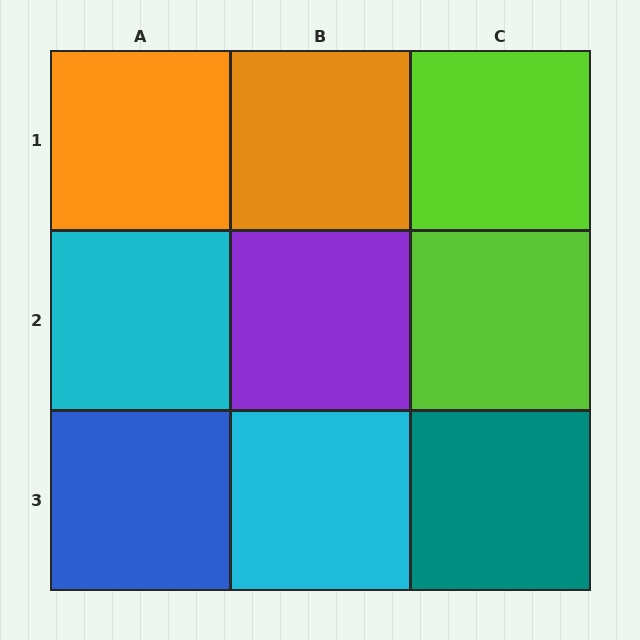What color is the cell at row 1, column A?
Orange.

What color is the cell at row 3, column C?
Teal.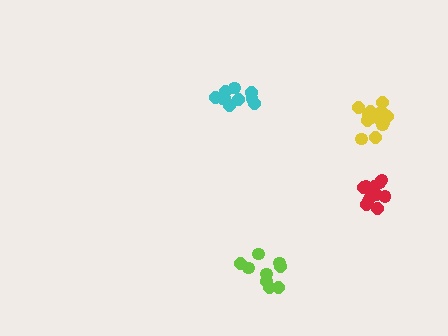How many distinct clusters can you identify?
There are 4 distinct clusters.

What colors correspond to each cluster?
The clusters are colored: yellow, lime, cyan, red.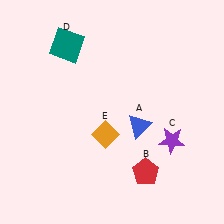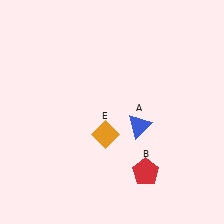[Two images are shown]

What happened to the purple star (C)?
The purple star (C) was removed in Image 2. It was in the bottom-right area of Image 1.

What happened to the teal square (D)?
The teal square (D) was removed in Image 2. It was in the top-left area of Image 1.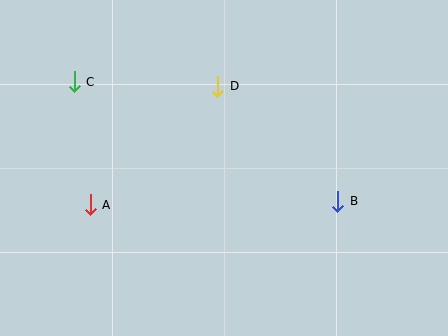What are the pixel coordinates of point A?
Point A is at (90, 205).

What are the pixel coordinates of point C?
Point C is at (74, 82).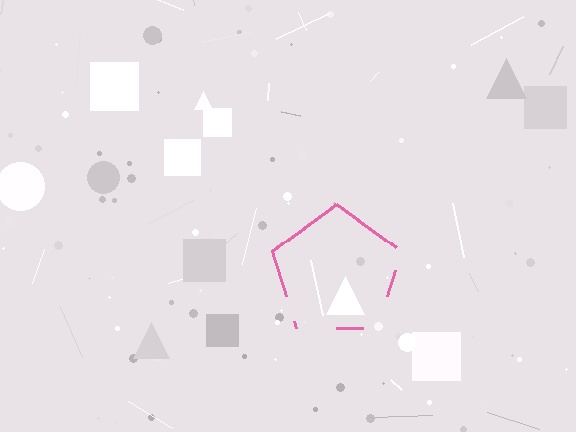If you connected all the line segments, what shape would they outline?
They would outline a pentagon.